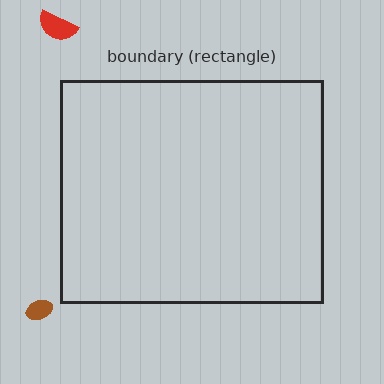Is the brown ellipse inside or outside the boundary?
Outside.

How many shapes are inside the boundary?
0 inside, 2 outside.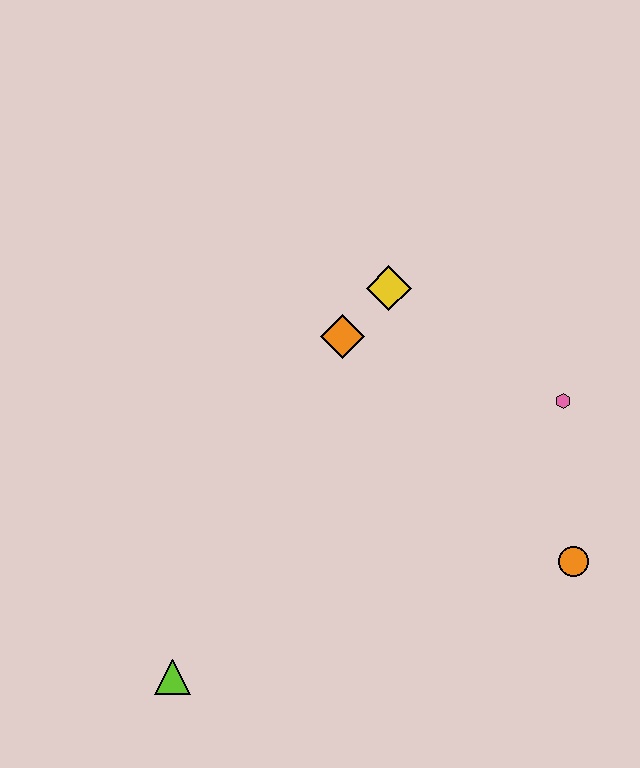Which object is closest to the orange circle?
The pink hexagon is closest to the orange circle.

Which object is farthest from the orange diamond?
The lime triangle is farthest from the orange diamond.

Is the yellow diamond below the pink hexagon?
No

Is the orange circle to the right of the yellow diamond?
Yes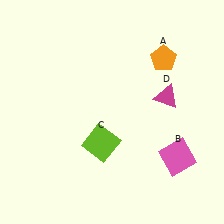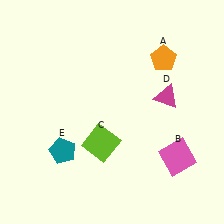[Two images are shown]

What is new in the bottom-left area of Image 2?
A teal pentagon (E) was added in the bottom-left area of Image 2.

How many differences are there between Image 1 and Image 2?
There is 1 difference between the two images.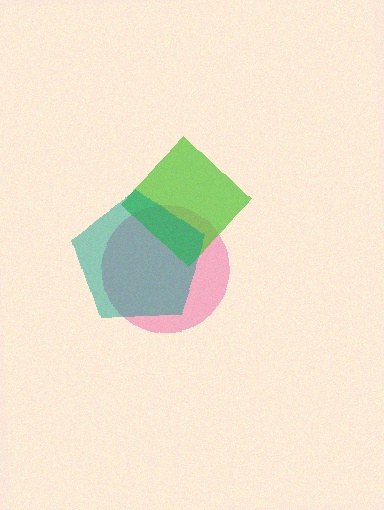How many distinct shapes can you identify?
There are 3 distinct shapes: a pink circle, a lime diamond, a teal pentagon.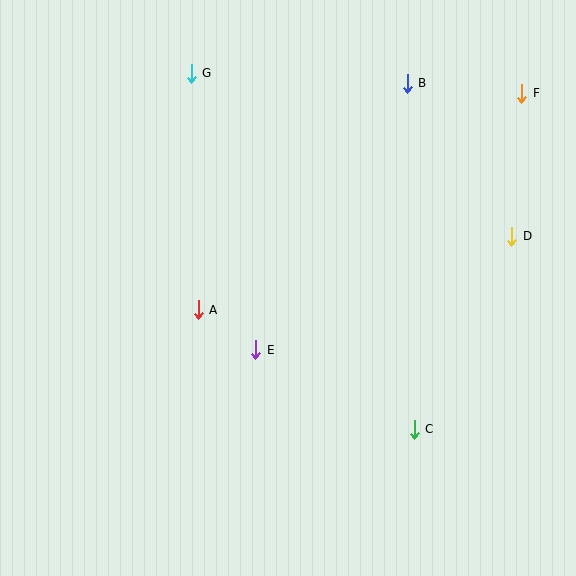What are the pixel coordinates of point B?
Point B is at (407, 83).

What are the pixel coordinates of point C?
Point C is at (414, 429).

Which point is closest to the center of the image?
Point E at (256, 350) is closest to the center.